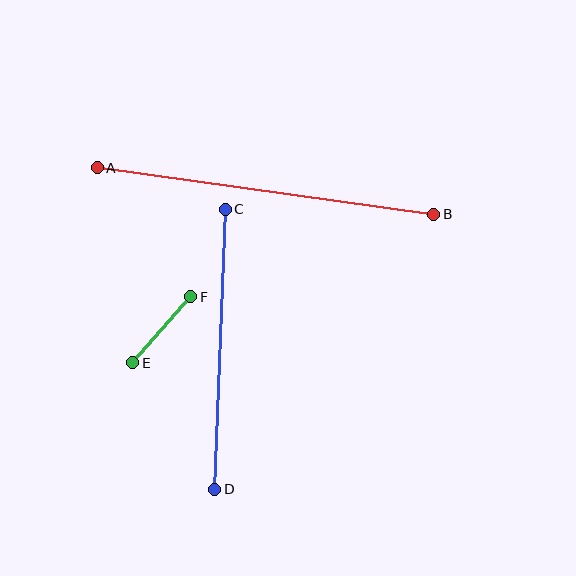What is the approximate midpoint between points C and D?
The midpoint is at approximately (220, 349) pixels.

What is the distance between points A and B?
The distance is approximately 340 pixels.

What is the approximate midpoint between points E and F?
The midpoint is at approximately (162, 330) pixels.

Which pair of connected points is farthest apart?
Points A and B are farthest apart.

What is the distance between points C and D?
The distance is approximately 280 pixels.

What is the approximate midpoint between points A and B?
The midpoint is at approximately (266, 191) pixels.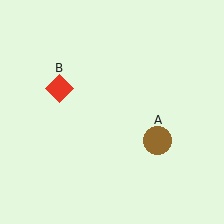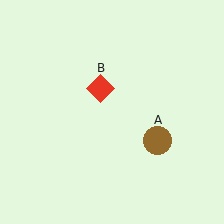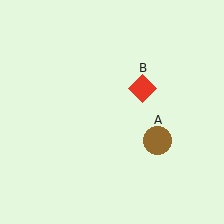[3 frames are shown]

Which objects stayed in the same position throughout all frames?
Brown circle (object A) remained stationary.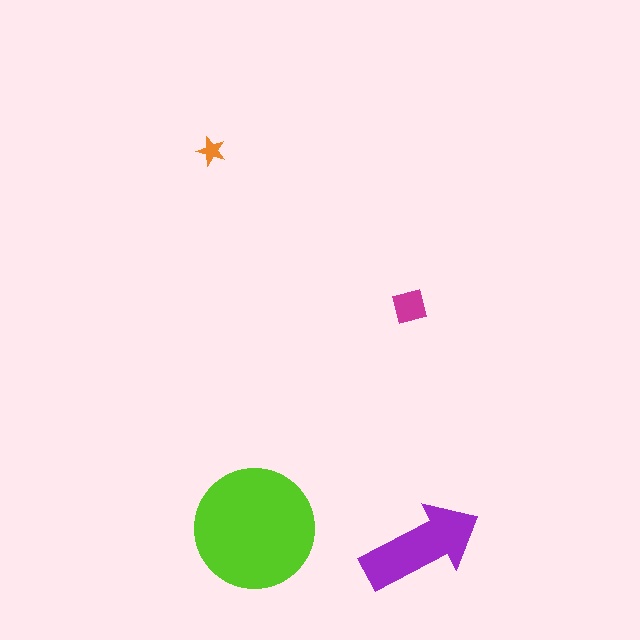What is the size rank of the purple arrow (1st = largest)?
2nd.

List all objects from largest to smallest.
The lime circle, the purple arrow, the magenta diamond, the orange star.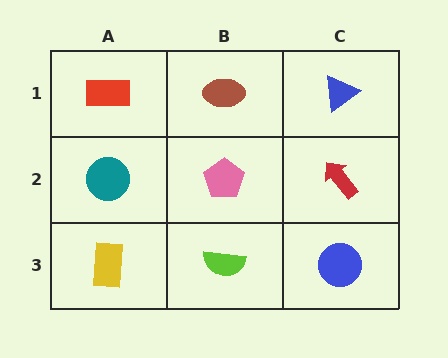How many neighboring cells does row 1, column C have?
2.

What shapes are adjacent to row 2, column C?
A blue triangle (row 1, column C), a blue circle (row 3, column C), a pink pentagon (row 2, column B).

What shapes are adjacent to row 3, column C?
A red arrow (row 2, column C), a lime semicircle (row 3, column B).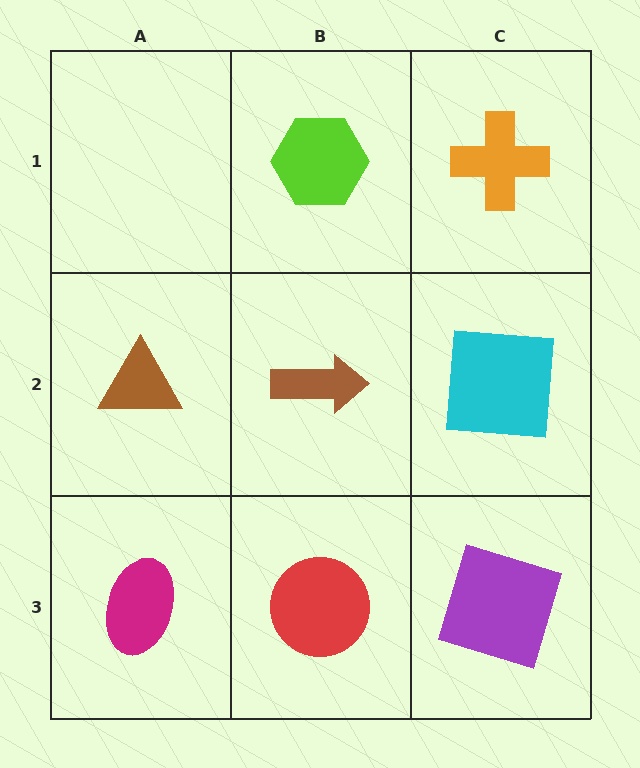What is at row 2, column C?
A cyan square.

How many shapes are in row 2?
3 shapes.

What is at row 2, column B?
A brown arrow.